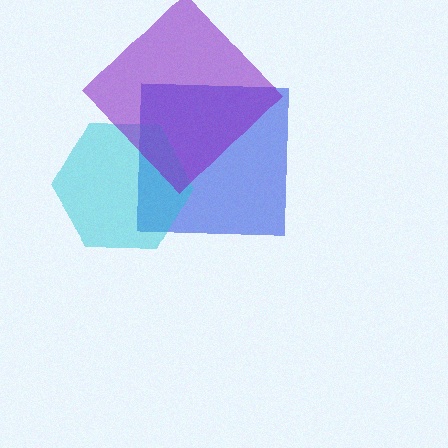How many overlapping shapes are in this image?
There are 3 overlapping shapes in the image.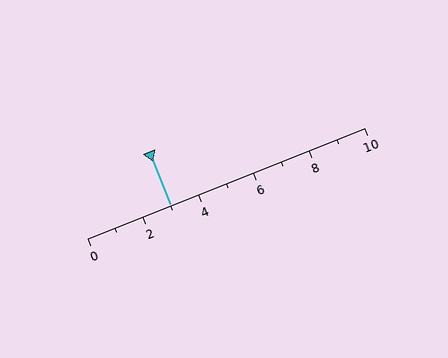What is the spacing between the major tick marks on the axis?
The major ticks are spaced 2 apart.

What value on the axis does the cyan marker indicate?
The marker indicates approximately 3.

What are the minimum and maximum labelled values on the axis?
The axis runs from 0 to 10.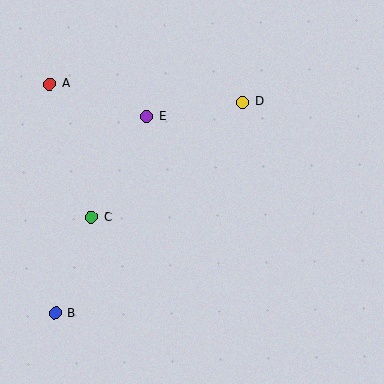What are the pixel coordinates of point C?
Point C is at (91, 217).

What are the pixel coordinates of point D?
Point D is at (242, 102).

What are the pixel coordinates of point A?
Point A is at (50, 84).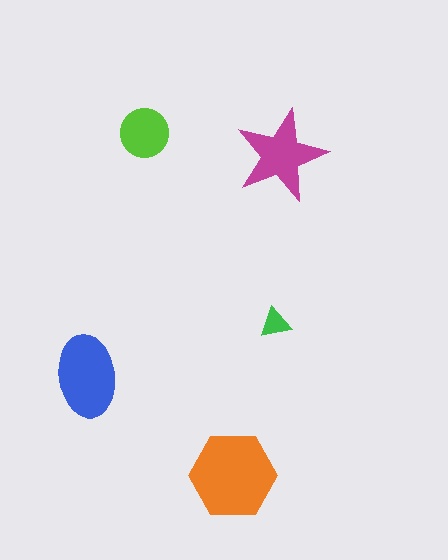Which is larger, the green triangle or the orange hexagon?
The orange hexagon.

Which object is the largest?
The orange hexagon.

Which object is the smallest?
The green triangle.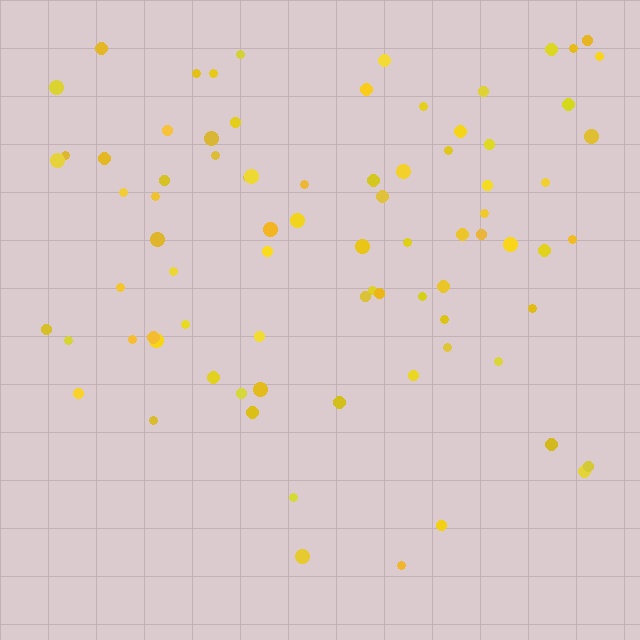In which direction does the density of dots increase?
From bottom to top, with the top side densest.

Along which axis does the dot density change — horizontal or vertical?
Vertical.